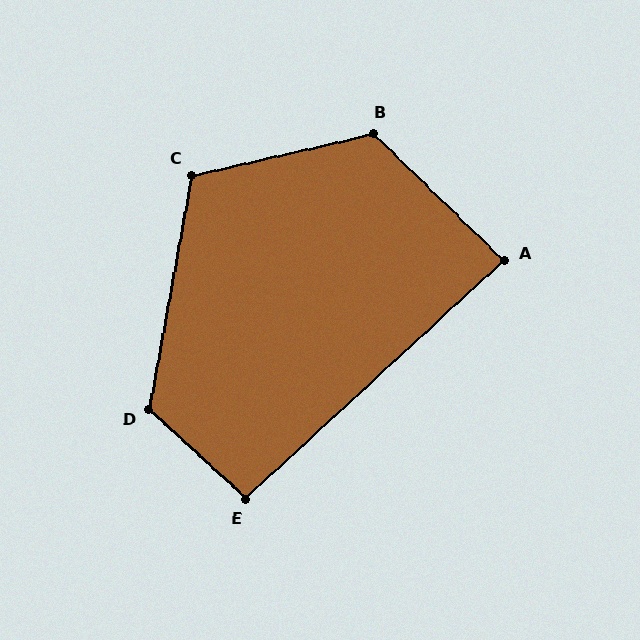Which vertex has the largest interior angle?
B, at approximately 123 degrees.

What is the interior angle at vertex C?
Approximately 113 degrees (obtuse).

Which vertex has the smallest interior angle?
A, at approximately 87 degrees.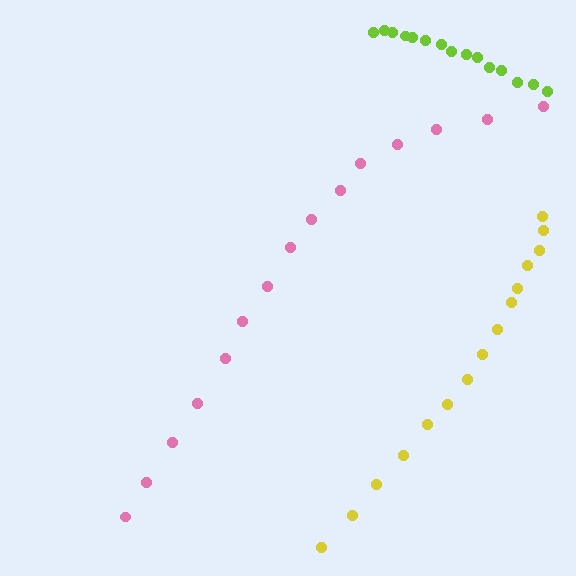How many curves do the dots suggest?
There are 3 distinct paths.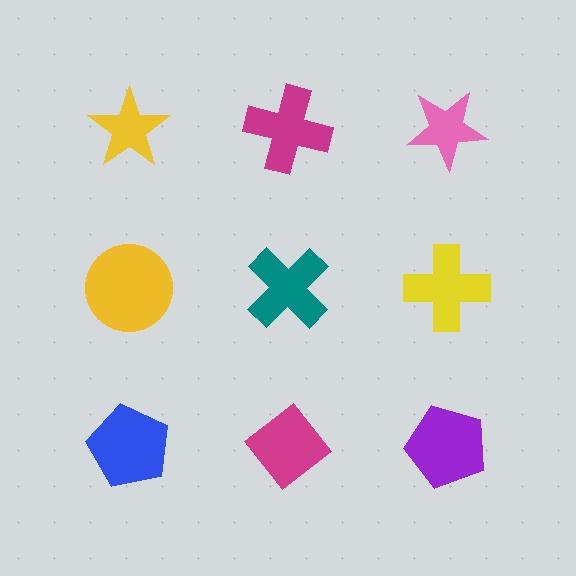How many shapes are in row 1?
3 shapes.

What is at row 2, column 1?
A yellow circle.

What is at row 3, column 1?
A blue pentagon.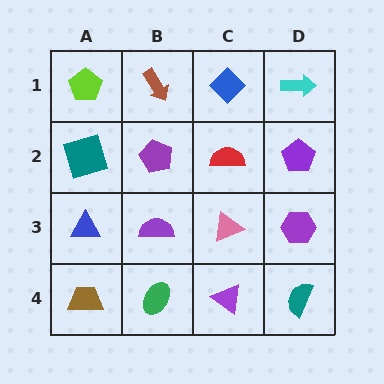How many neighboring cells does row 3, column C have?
4.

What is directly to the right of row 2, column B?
A red semicircle.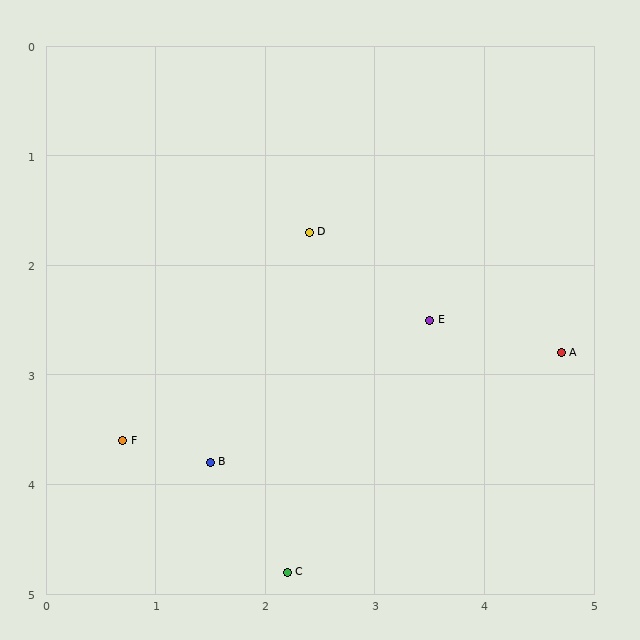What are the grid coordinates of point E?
Point E is at approximately (3.5, 2.5).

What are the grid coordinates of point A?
Point A is at approximately (4.7, 2.8).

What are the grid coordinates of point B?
Point B is at approximately (1.5, 3.8).